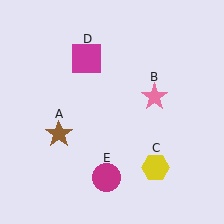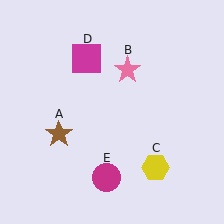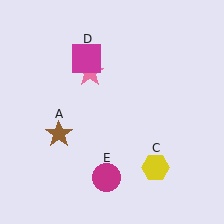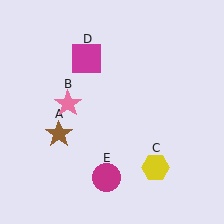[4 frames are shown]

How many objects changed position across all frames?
1 object changed position: pink star (object B).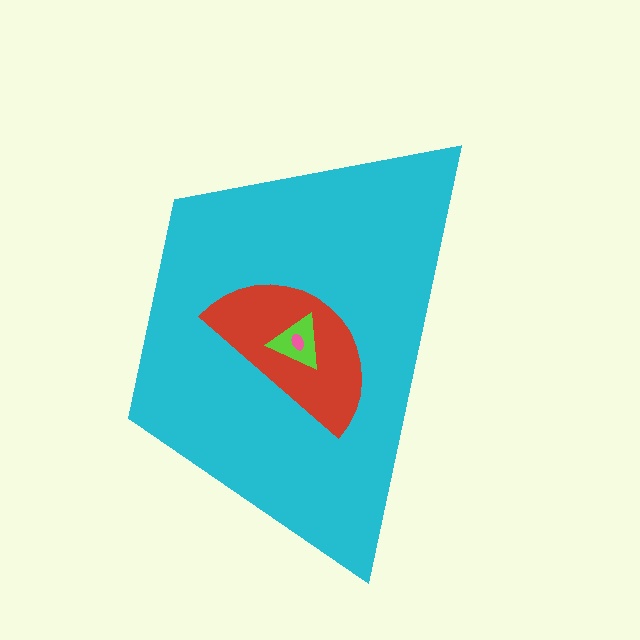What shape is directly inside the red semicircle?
The lime triangle.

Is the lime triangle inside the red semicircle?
Yes.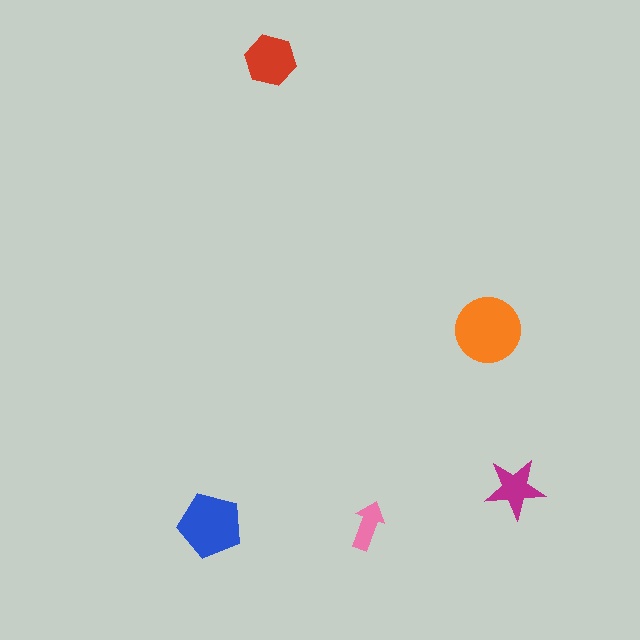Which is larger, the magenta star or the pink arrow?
The magenta star.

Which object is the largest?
The orange circle.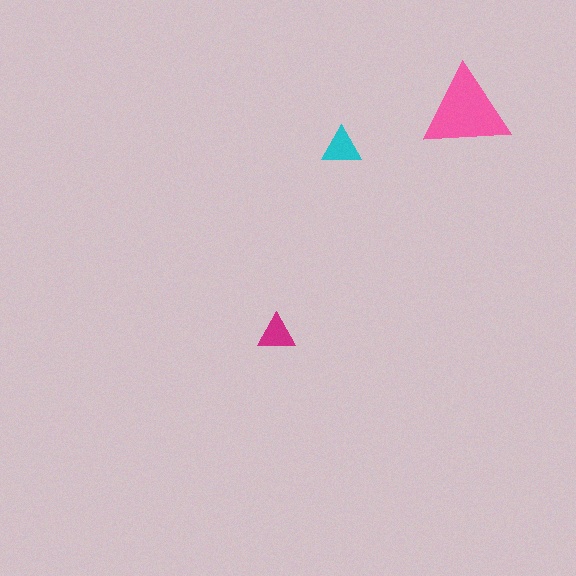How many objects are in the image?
There are 3 objects in the image.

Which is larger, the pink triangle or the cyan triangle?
The pink one.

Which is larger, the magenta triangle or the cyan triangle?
The cyan one.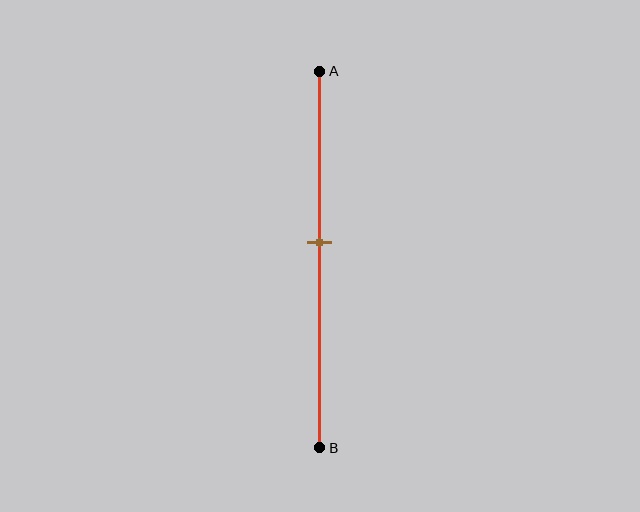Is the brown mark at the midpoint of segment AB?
No, the mark is at about 45% from A, not at the 50% midpoint.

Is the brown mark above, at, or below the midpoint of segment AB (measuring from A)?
The brown mark is above the midpoint of segment AB.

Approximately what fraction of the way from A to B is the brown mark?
The brown mark is approximately 45% of the way from A to B.